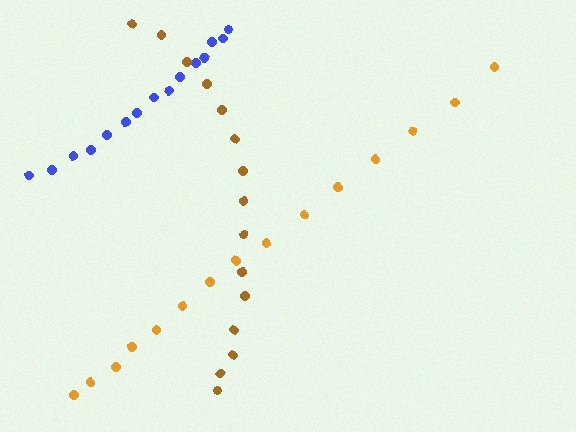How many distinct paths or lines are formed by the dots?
There are 3 distinct paths.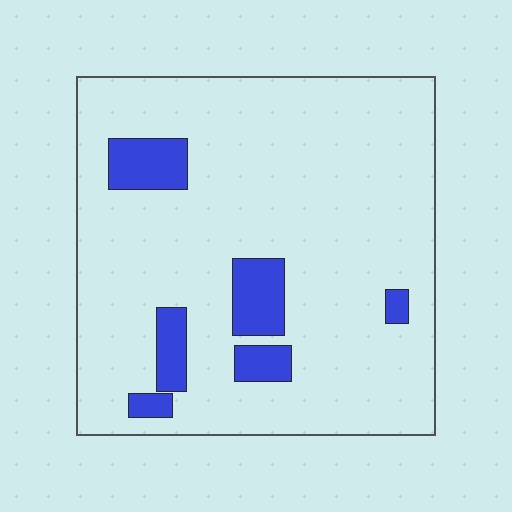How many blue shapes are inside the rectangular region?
6.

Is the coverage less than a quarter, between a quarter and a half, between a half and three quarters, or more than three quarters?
Less than a quarter.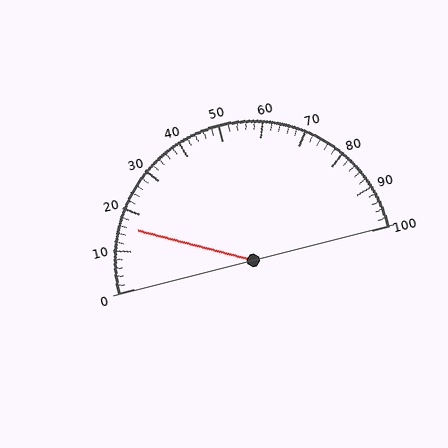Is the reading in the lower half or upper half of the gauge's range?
The reading is in the lower half of the range (0 to 100).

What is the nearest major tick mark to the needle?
The nearest major tick mark is 20.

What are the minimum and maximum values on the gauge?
The gauge ranges from 0 to 100.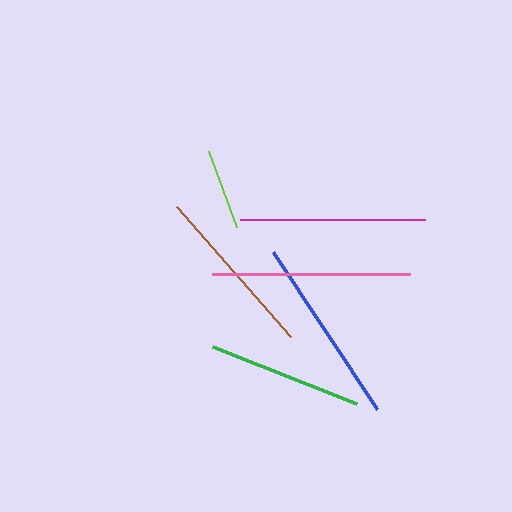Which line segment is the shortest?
The lime line is the shortest at approximately 80 pixels.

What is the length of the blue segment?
The blue segment is approximately 188 pixels long.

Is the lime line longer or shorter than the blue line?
The blue line is longer than the lime line.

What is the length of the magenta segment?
The magenta segment is approximately 185 pixels long.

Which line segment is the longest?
The pink line is the longest at approximately 198 pixels.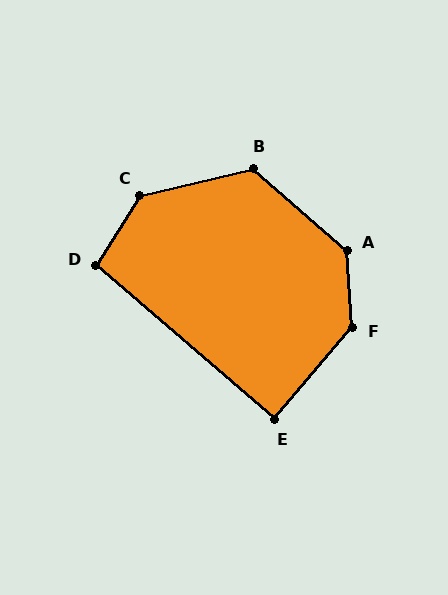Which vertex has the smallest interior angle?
E, at approximately 90 degrees.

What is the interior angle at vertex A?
Approximately 135 degrees (obtuse).